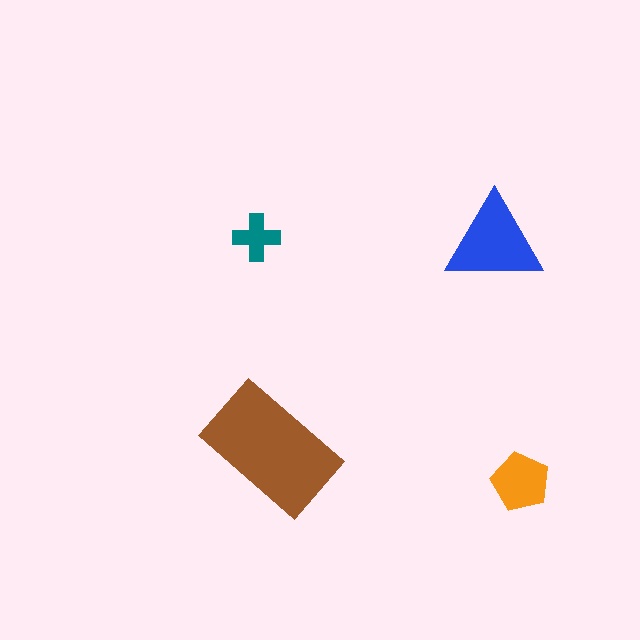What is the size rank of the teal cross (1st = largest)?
4th.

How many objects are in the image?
There are 4 objects in the image.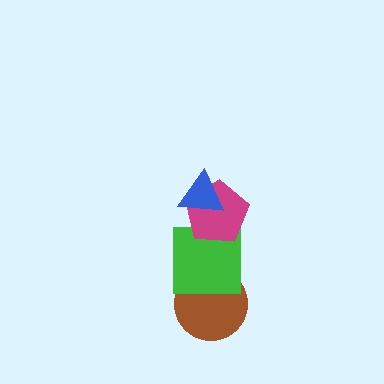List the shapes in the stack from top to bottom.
From top to bottom: the blue triangle, the magenta pentagon, the green square, the brown circle.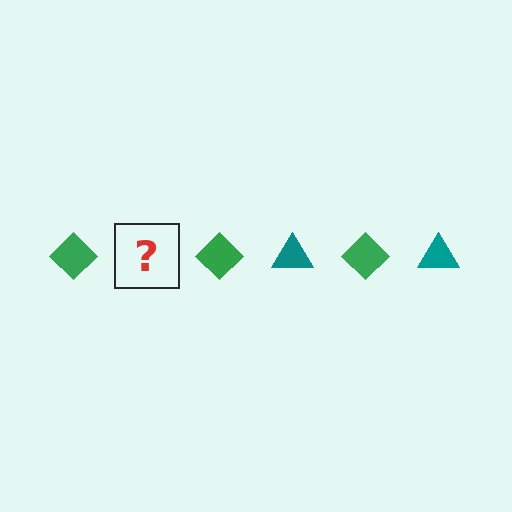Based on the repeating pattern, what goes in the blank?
The blank should be a teal triangle.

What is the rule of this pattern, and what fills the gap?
The rule is that the pattern alternates between green diamond and teal triangle. The gap should be filled with a teal triangle.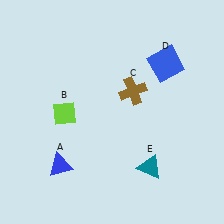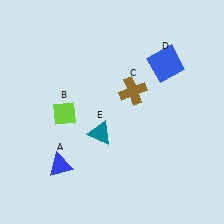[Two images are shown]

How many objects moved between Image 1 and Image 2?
1 object moved between the two images.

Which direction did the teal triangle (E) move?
The teal triangle (E) moved left.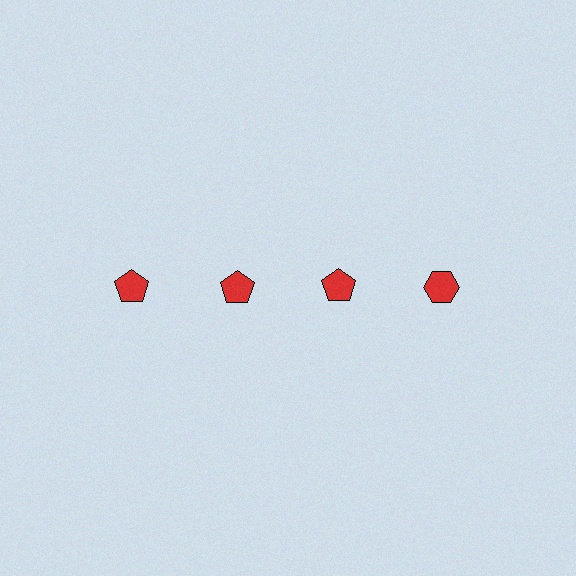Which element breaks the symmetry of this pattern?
The red hexagon in the top row, second from right column breaks the symmetry. All other shapes are red pentagons.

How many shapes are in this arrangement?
There are 4 shapes arranged in a grid pattern.